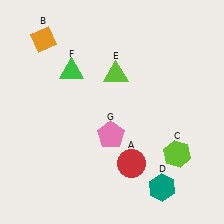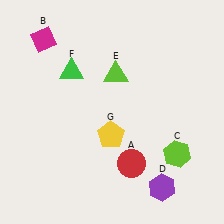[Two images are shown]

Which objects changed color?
B changed from orange to magenta. D changed from teal to purple. G changed from pink to yellow.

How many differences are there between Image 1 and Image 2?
There are 3 differences between the two images.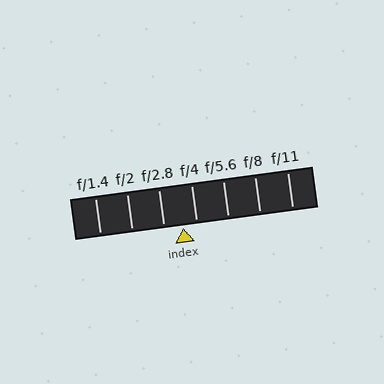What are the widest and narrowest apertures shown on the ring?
The widest aperture shown is f/1.4 and the narrowest is f/11.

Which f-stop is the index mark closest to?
The index mark is closest to f/4.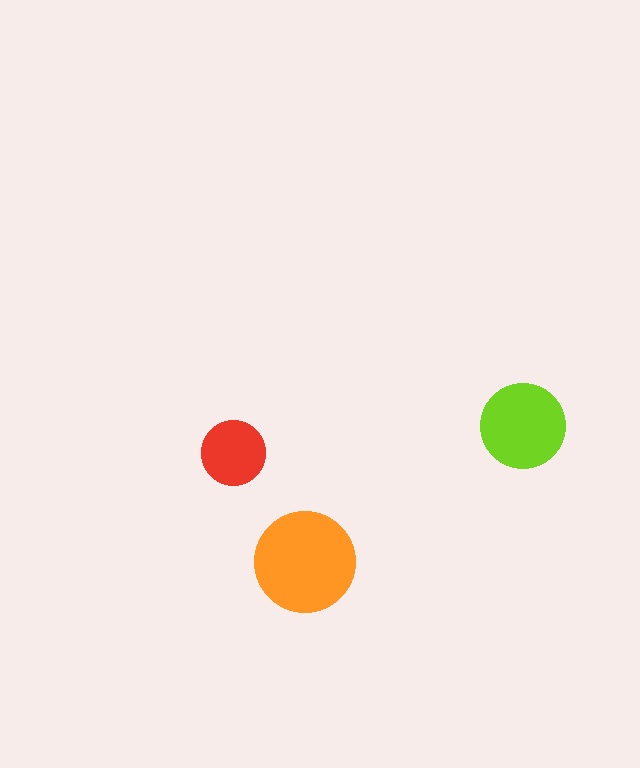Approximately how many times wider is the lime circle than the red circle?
About 1.5 times wider.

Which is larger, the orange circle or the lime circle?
The orange one.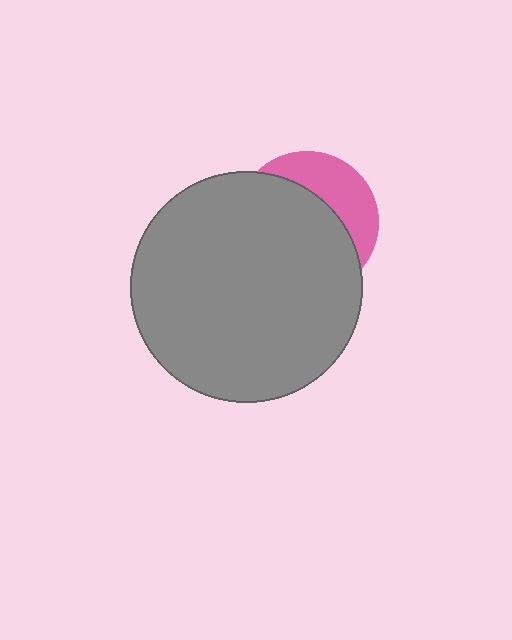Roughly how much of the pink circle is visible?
A small part of it is visible (roughly 32%).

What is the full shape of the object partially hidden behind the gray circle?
The partially hidden object is a pink circle.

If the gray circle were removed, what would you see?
You would see the complete pink circle.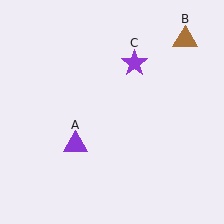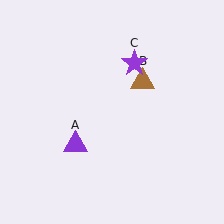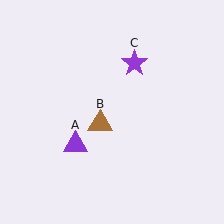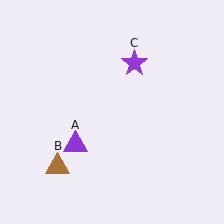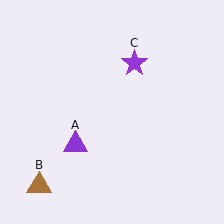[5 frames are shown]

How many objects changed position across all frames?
1 object changed position: brown triangle (object B).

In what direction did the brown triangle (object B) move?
The brown triangle (object B) moved down and to the left.